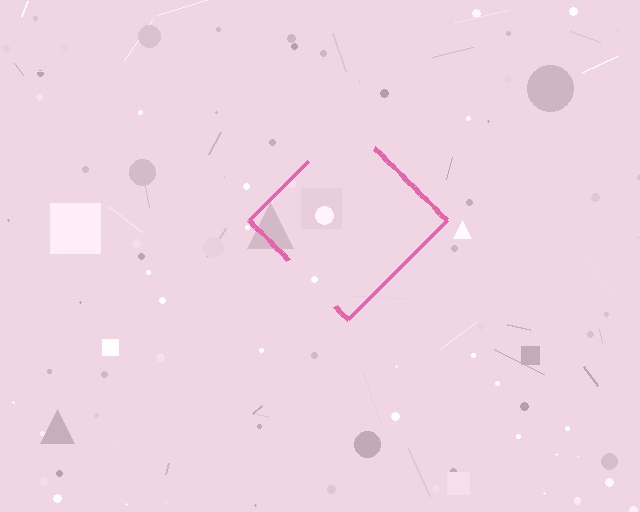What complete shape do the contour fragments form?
The contour fragments form a diamond.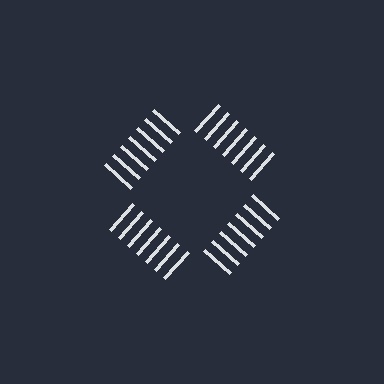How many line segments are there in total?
28 — 7 along each of the 4 edges.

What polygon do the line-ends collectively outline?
An illusory square — the line segments terminate on its edges but no continuous stroke is drawn.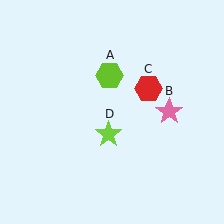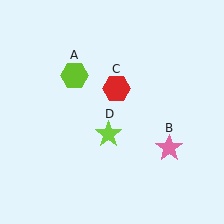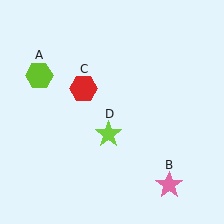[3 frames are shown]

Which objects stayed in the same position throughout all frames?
Lime star (object D) remained stationary.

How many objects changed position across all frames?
3 objects changed position: lime hexagon (object A), pink star (object B), red hexagon (object C).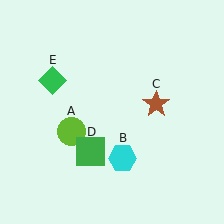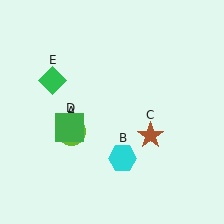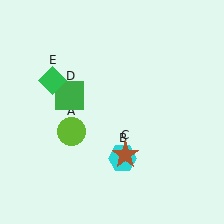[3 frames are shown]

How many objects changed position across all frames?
2 objects changed position: brown star (object C), green square (object D).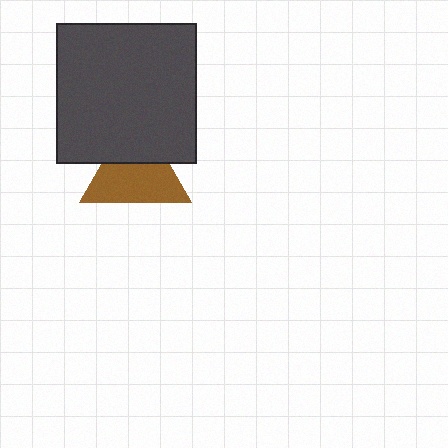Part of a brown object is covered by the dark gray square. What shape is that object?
It is a triangle.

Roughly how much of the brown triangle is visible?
About half of it is visible (roughly 64%).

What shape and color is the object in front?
The object in front is a dark gray square.